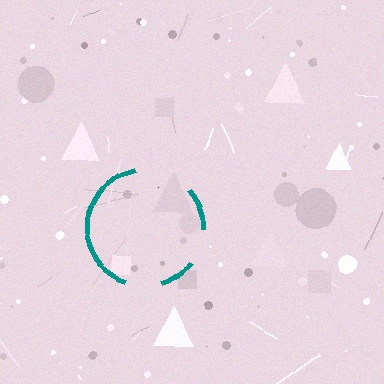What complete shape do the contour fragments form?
The contour fragments form a circle.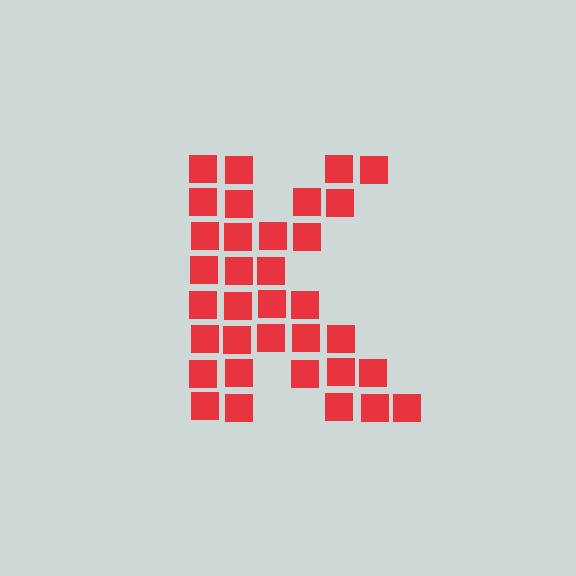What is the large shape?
The large shape is the letter K.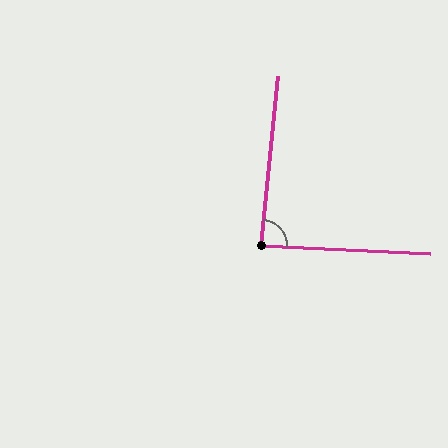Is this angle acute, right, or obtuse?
It is approximately a right angle.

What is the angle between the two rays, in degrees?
Approximately 87 degrees.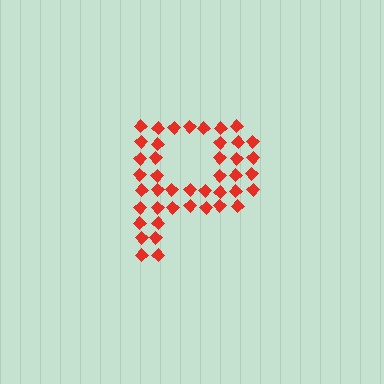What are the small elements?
The small elements are diamonds.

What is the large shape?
The large shape is the letter P.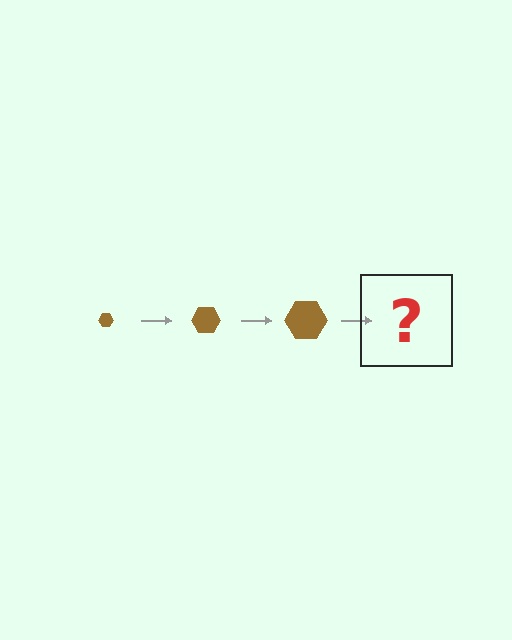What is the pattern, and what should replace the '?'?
The pattern is that the hexagon gets progressively larger each step. The '?' should be a brown hexagon, larger than the previous one.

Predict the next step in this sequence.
The next step is a brown hexagon, larger than the previous one.